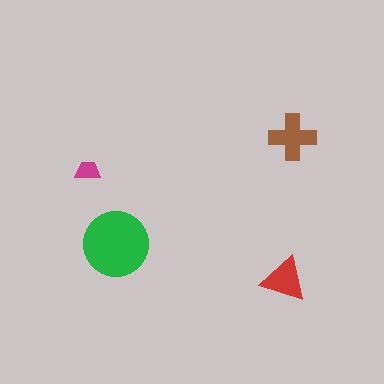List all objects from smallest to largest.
The magenta trapezoid, the red triangle, the brown cross, the green circle.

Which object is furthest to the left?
The magenta trapezoid is leftmost.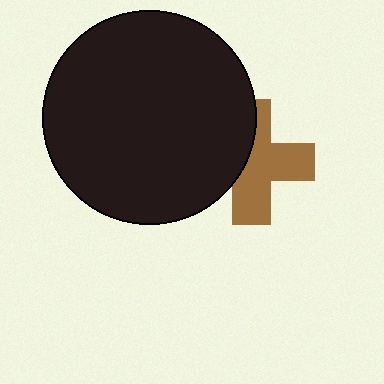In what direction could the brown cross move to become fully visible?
The brown cross could move right. That would shift it out from behind the black circle entirely.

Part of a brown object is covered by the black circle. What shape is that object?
It is a cross.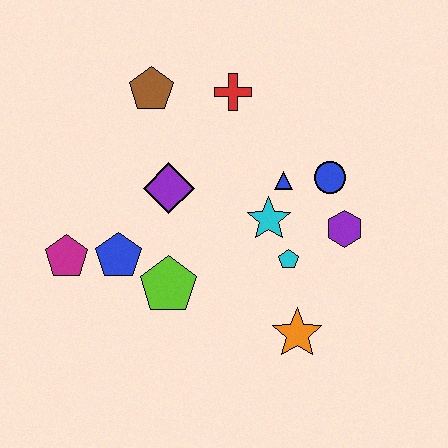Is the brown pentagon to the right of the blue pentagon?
Yes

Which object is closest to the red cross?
The brown pentagon is closest to the red cross.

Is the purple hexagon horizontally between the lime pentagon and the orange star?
No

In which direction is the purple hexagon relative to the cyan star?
The purple hexagon is to the right of the cyan star.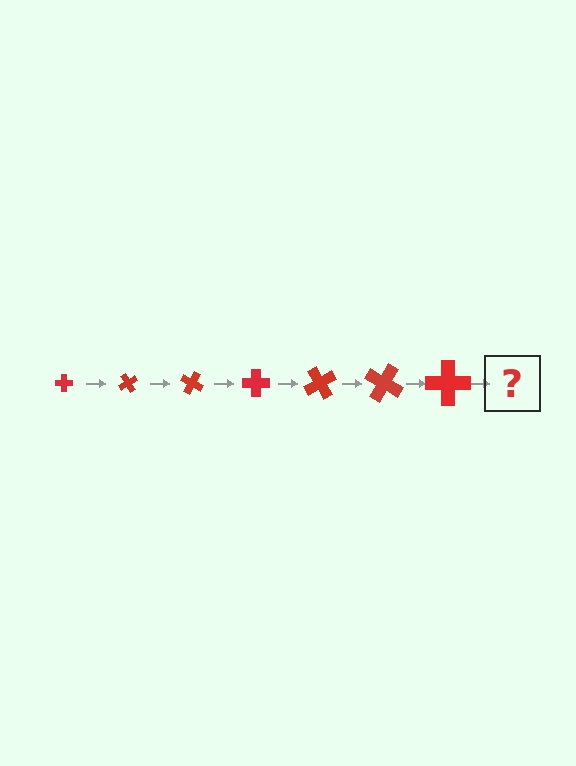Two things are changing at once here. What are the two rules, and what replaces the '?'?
The two rules are that the cross grows larger each step and it rotates 60 degrees each step. The '?' should be a cross, larger than the previous one and rotated 420 degrees from the start.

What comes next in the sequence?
The next element should be a cross, larger than the previous one and rotated 420 degrees from the start.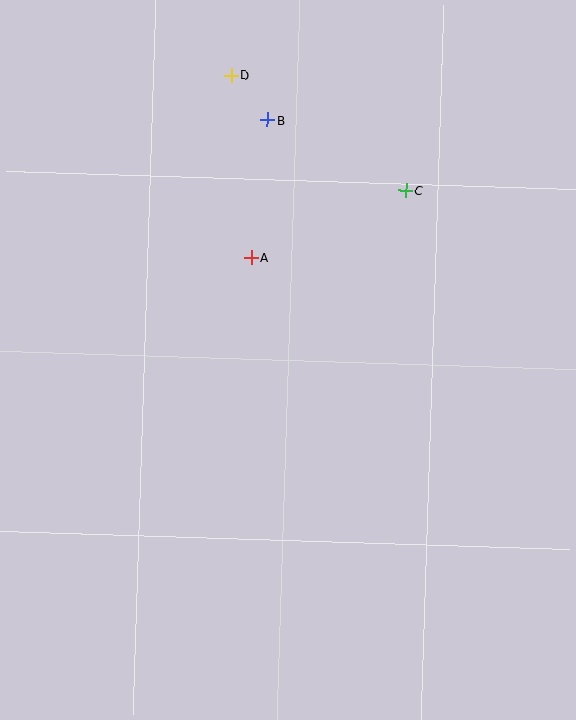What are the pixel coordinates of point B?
Point B is at (267, 120).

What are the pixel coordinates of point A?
Point A is at (251, 257).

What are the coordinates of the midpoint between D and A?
The midpoint between D and A is at (242, 166).